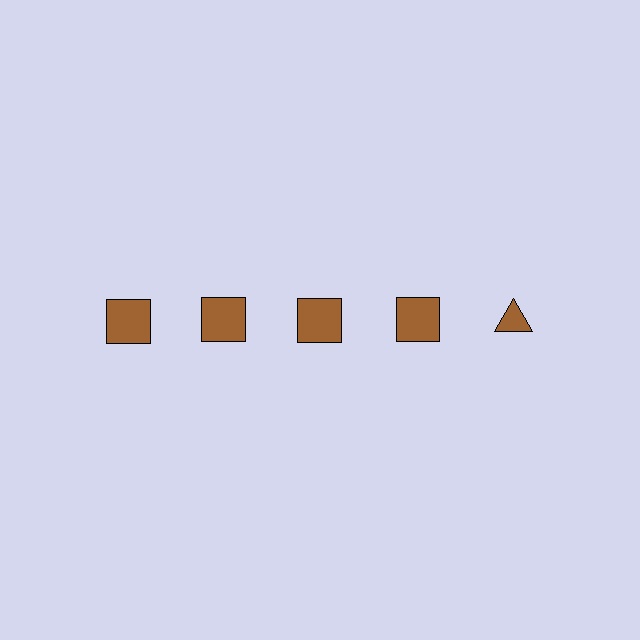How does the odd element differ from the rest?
It has a different shape: triangle instead of square.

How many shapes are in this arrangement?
There are 5 shapes arranged in a grid pattern.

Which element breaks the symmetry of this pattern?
The brown triangle in the top row, rightmost column breaks the symmetry. All other shapes are brown squares.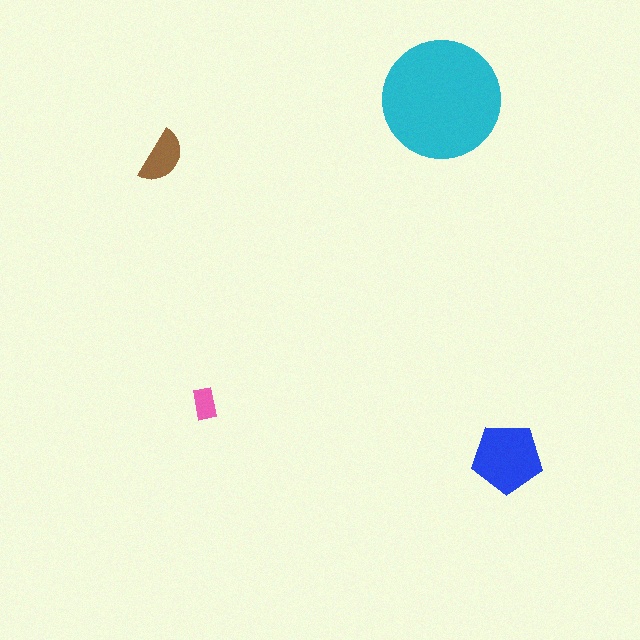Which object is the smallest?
The pink rectangle.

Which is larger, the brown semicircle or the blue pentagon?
The blue pentagon.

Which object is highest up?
The cyan circle is topmost.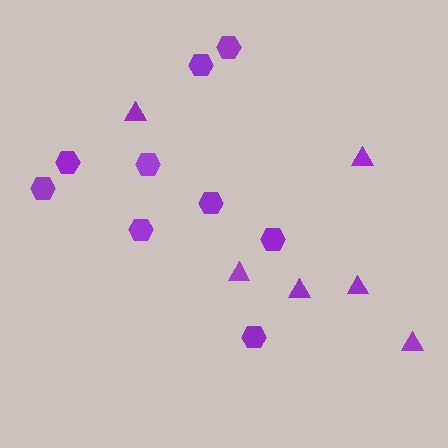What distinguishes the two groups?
There are 2 groups: one group of hexagons (9) and one group of triangles (6).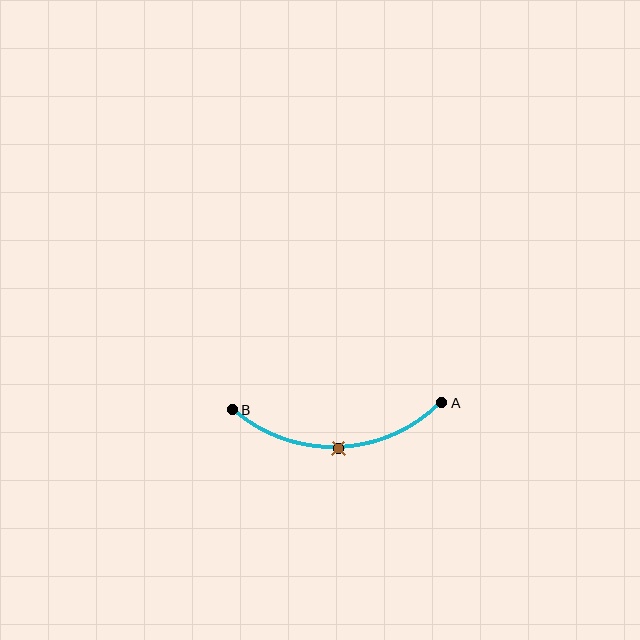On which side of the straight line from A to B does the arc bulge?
The arc bulges below the straight line connecting A and B.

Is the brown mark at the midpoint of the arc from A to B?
Yes. The brown mark lies on the arc at equal arc-length from both A and B — it is the arc midpoint.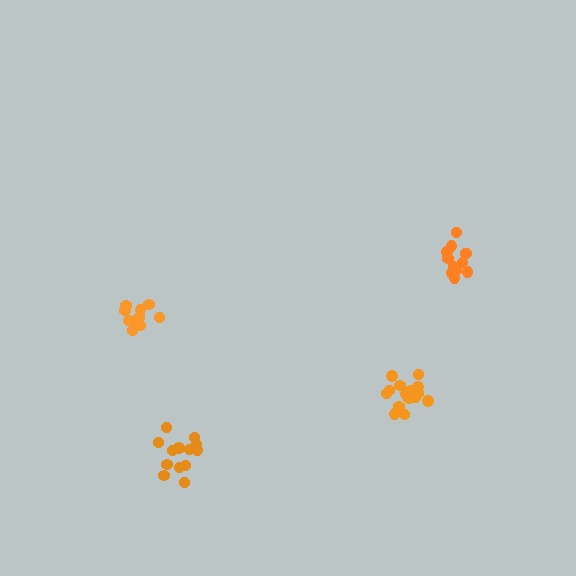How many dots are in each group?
Group 1: 12 dots, Group 2: 13 dots, Group 3: 12 dots, Group 4: 16 dots (53 total).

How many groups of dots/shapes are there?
There are 4 groups.